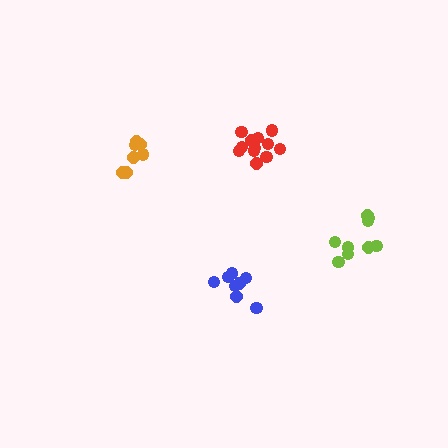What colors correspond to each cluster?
The clusters are colored: orange, blue, red, lime.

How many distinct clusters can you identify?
There are 4 distinct clusters.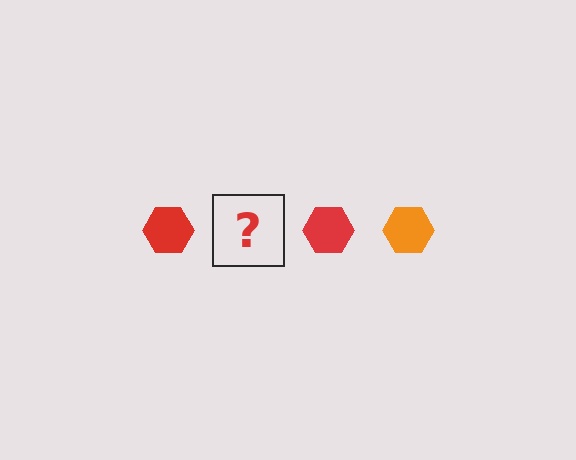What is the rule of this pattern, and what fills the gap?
The rule is that the pattern cycles through red, orange hexagons. The gap should be filled with an orange hexagon.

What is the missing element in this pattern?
The missing element is an orange hexagon.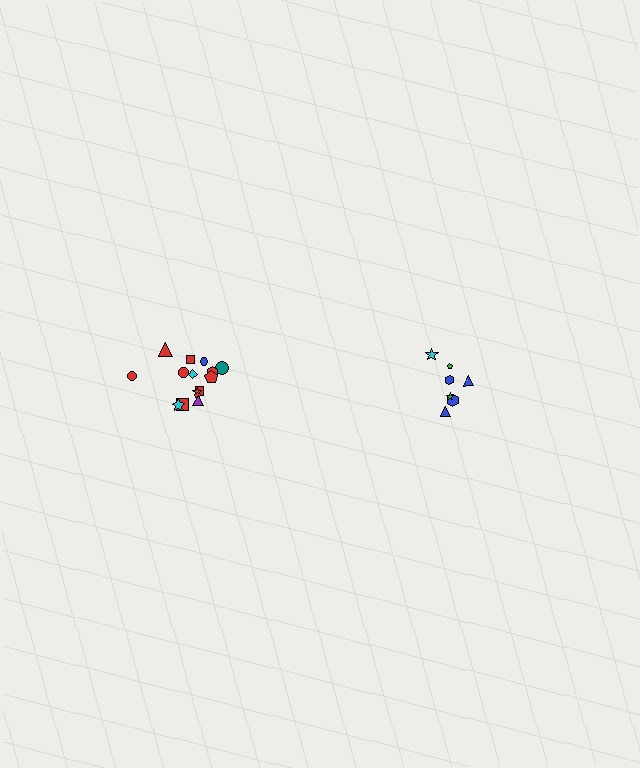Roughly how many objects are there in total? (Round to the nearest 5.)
Roughly 20 objects in total.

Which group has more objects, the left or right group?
The left group.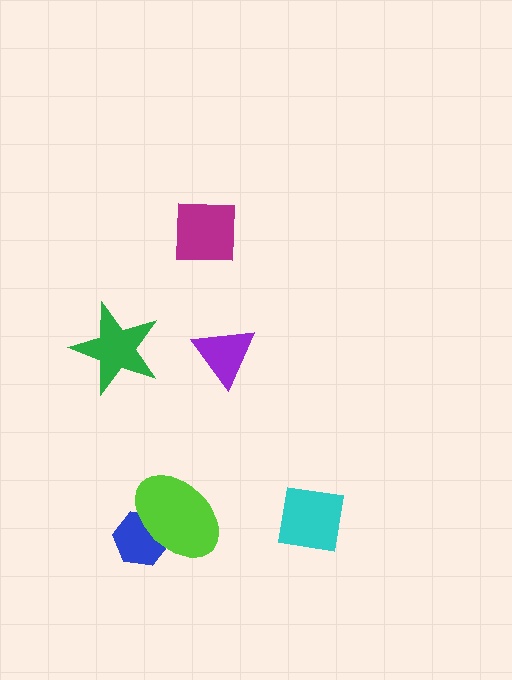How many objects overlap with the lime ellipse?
1 object overlaps with the lime ellipse.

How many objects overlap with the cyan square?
0 objects overlap with the cyan square.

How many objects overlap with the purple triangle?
0 objects overlap with the purple triangle.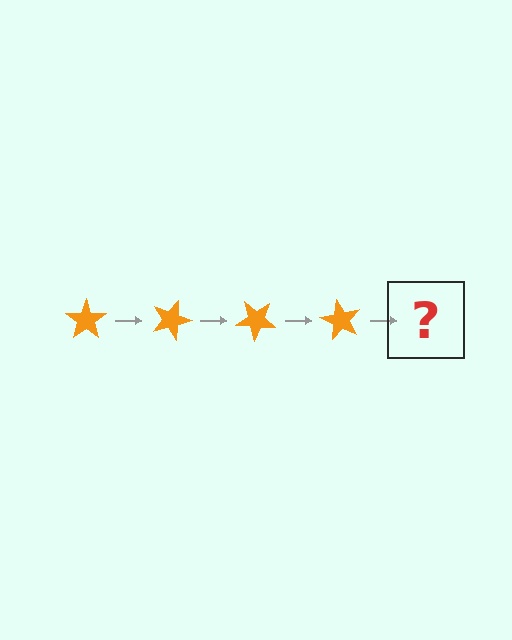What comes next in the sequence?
The next element should be an orange star rotated 80 degrees.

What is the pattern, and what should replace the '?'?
The pattern is that the star rotates 20 degrees each step. The '?' should be an orange star rotated 80 degrees.